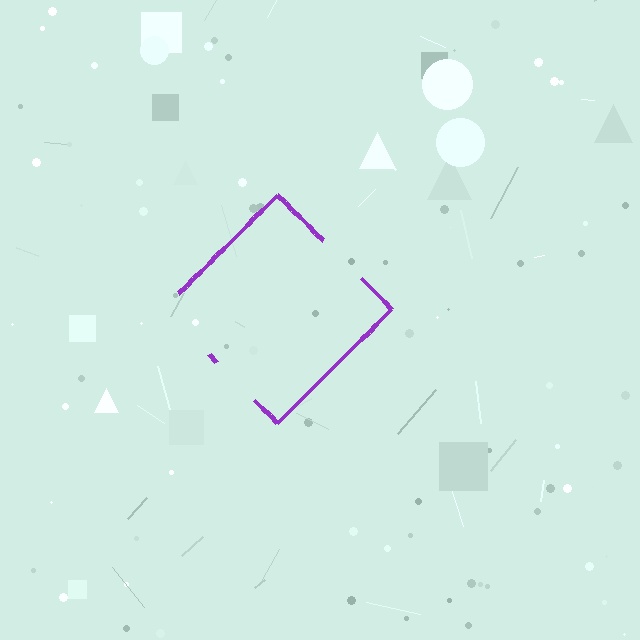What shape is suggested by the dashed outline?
The dashed outline suggests a diamond.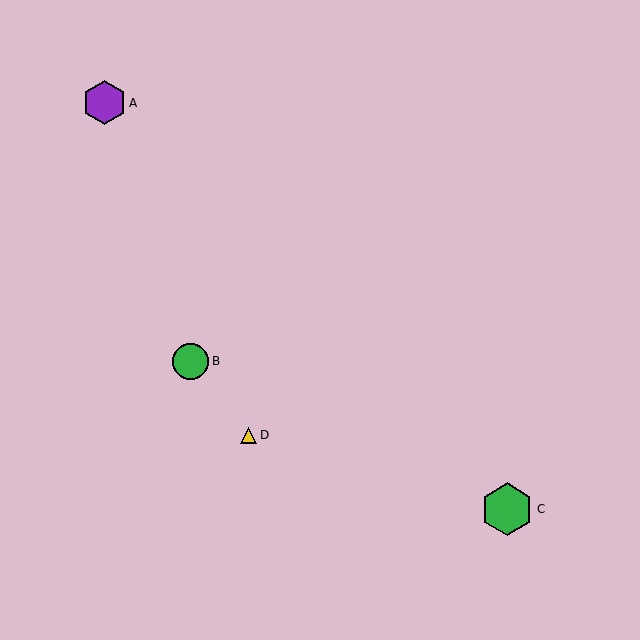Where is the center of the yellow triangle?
The center of the yellow triangle is at (249, 435).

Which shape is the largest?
The green hexagon (labeled C) is the largest.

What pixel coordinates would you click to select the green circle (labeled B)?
Click at (191, 361) to select the green circle B.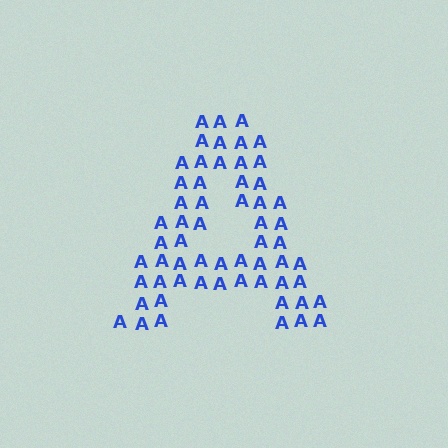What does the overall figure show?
The overall figure shows the letter A.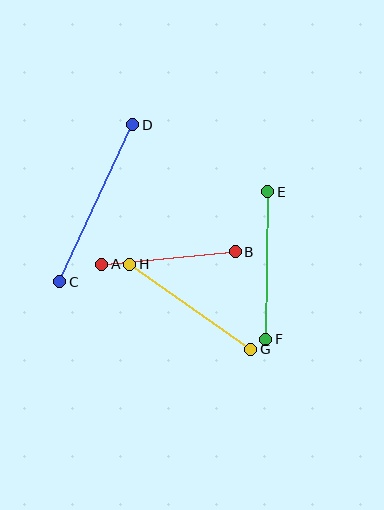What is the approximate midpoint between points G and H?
The midpoint is at approximately (190, 307) pixels.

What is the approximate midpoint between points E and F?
The midpoint is at approximately (267, 266) pixels.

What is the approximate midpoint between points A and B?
The midpoint is at approximately (169, 258) pixels.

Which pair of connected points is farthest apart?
Points C and D are farthest apart.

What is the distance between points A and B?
The distance is approximately 134 pixels.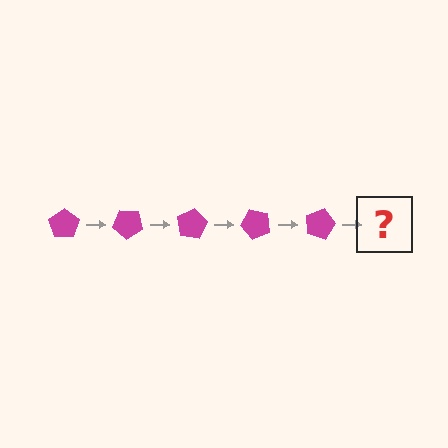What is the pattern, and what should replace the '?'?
The pattern is that the pentagon rotates 40 degrees each step. The '?' should be a magenta pentagon rotated 200 degrees.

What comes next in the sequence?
The next element should be a magenta pentagon rotated 200 degrees.